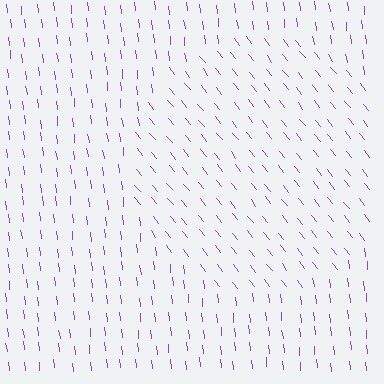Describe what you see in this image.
The image is filled with small purple line segments. A circle region in the image has lines oriented differently from the surrounding lines, creating a visible texture boundary.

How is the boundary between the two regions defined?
The boundary is defined purely by a change in line orientation (approximately 32 degrees difference). All lines are the same color and thickness.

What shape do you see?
I see a circle.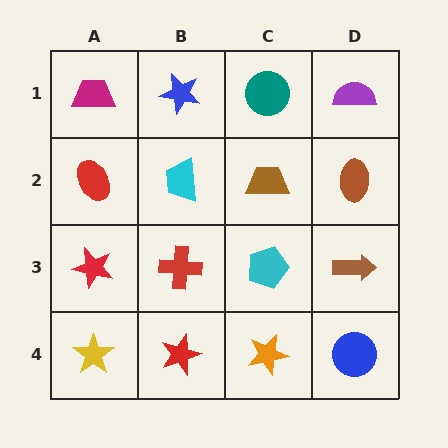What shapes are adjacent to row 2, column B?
A blue star (row 1, column B), a red cross (row 3, column B), a red ellipse (row 2, column A), a brown trapezoid (row 2, column C).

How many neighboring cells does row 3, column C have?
4.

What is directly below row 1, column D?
A brown ellipse.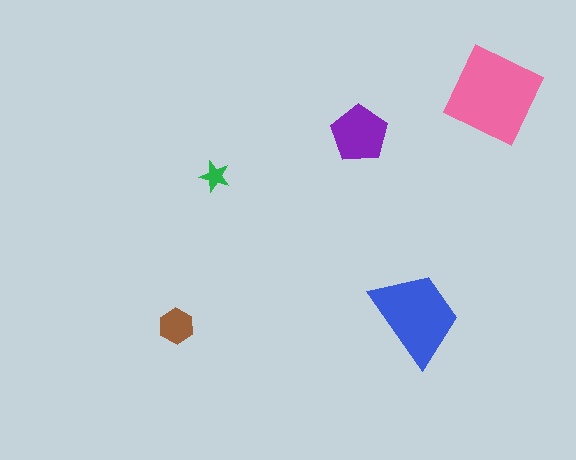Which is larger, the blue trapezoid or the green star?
The blue trapezoid.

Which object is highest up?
The pink diamond is topmost.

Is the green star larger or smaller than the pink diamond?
Smaller.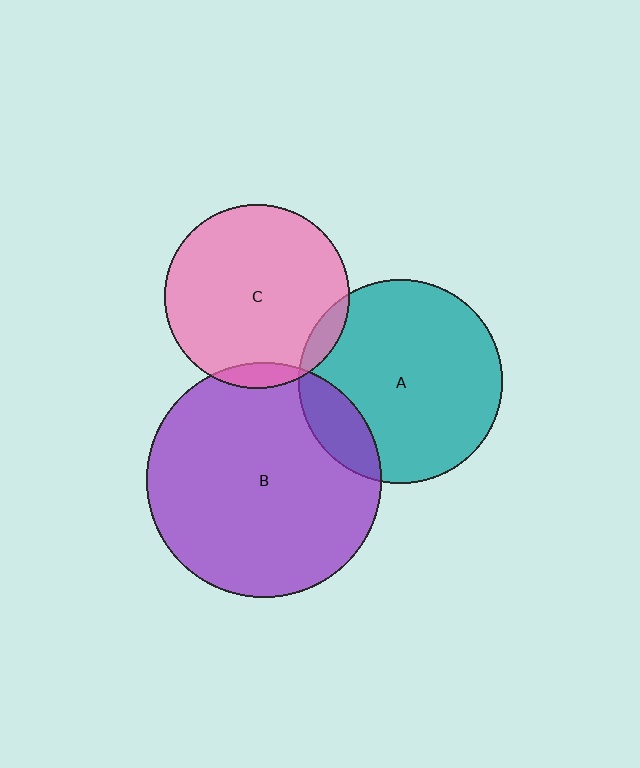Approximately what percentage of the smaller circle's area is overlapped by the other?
Approximately 5%.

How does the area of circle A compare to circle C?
Approximately 1.2 times.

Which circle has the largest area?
Circle B (purple).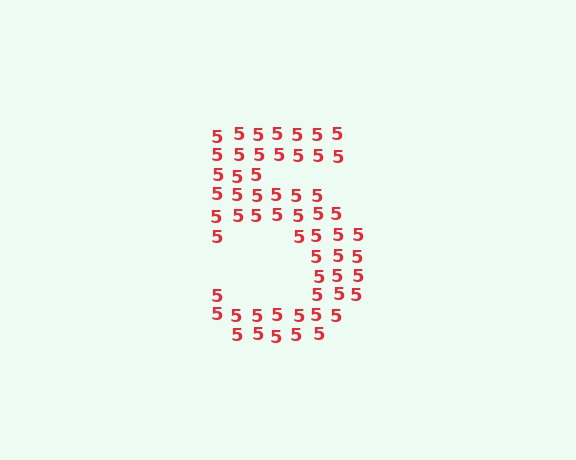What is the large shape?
The large shape is the digit 5.